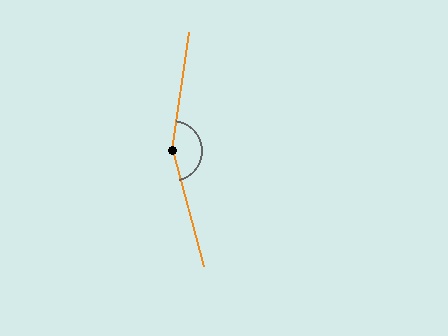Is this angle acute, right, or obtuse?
It is obtuse.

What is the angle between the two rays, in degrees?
Approximately 156 degrees.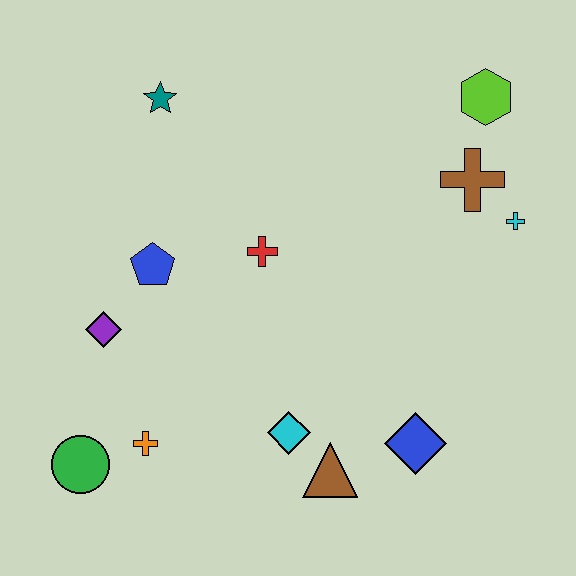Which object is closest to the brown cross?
The cyan cross is closest to the brown cross.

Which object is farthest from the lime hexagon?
The green circle is farthest from the lime hexagon.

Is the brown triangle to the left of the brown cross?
Yes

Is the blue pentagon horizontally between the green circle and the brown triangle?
Yes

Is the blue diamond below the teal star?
Yes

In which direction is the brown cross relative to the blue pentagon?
The brown cross is to the right of the blue pentagon.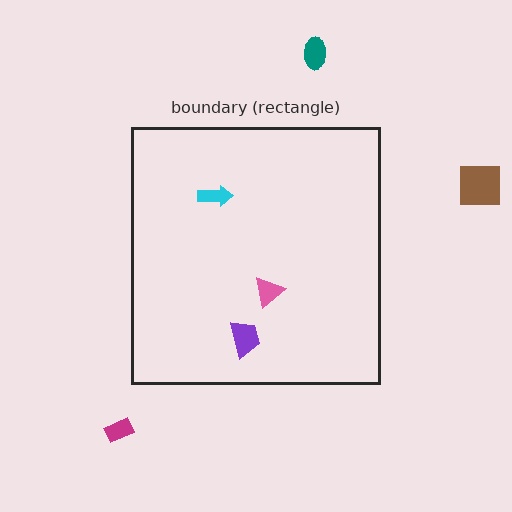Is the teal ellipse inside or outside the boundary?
Outside.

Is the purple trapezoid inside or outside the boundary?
Inside.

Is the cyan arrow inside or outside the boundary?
Inside.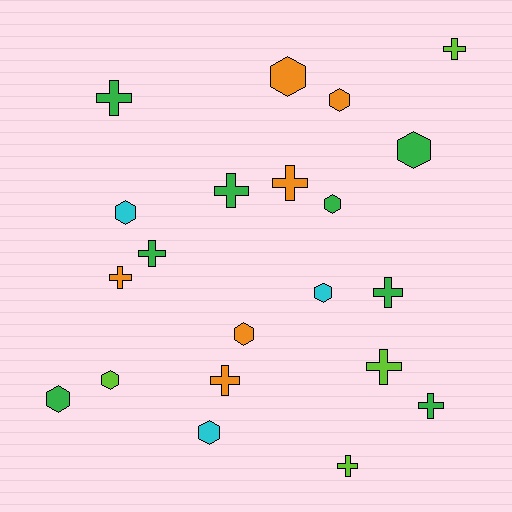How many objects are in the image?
There are 21 objects.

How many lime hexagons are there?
There is 1 lime hexagon.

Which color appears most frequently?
Green, with 8 objects.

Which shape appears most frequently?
Cross, with 11 objects.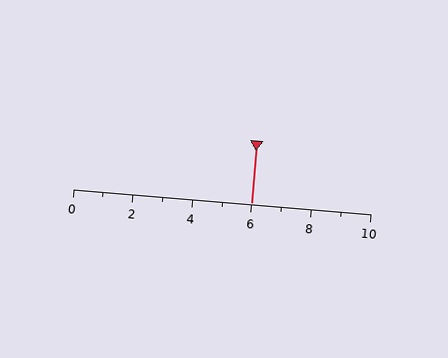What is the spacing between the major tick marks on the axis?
The major ticks are spaced 2 apart.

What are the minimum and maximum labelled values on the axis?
The axis runs from 0 to 10.